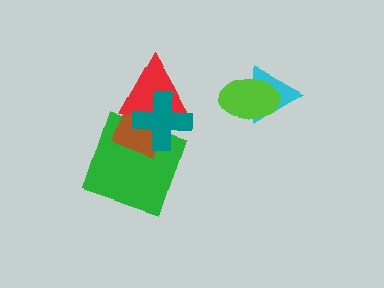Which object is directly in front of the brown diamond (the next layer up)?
The red triangle is directly in front of the brown diamond.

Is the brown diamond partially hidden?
Yes, it is partially covered by another shape.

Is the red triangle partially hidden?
Yes, it is partially covered by another shape.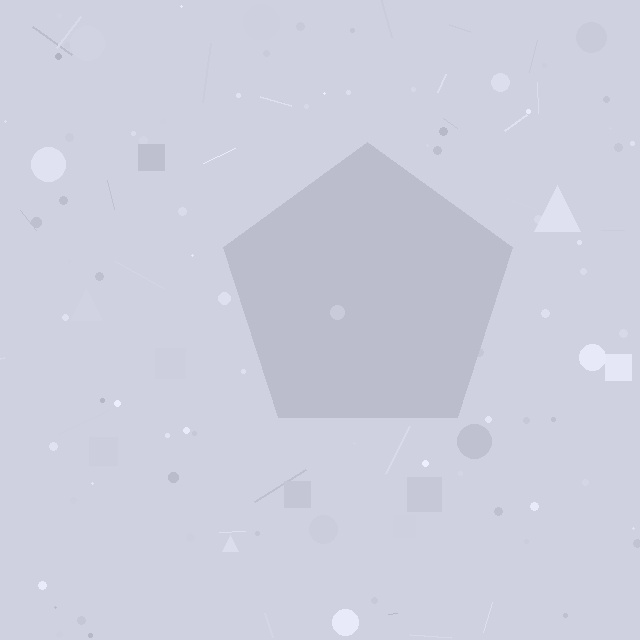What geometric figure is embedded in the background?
A pentagon is embedded in the background.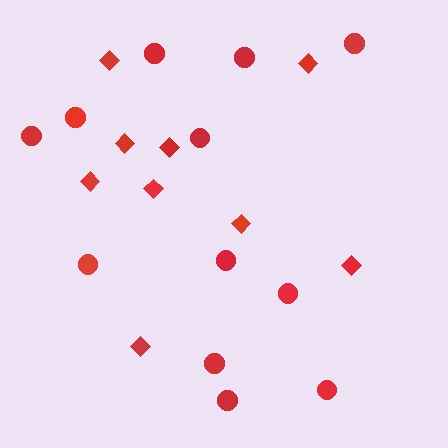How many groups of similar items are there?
There are 2 groups: one group of diamonds (9) and one group of circles (12).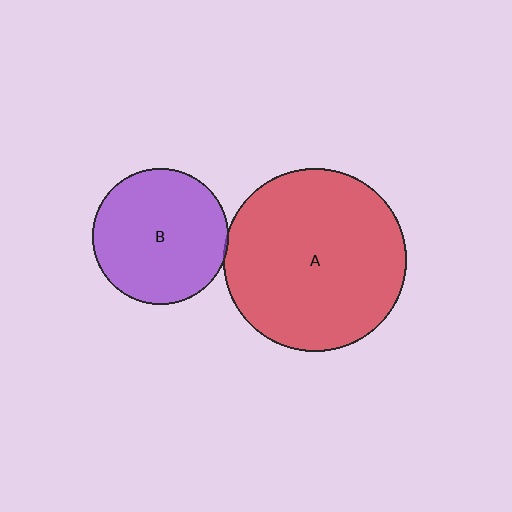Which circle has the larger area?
Circle A (red).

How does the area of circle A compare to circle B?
Approximately 1.8 times.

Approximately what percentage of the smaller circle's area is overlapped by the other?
Approximately 5%.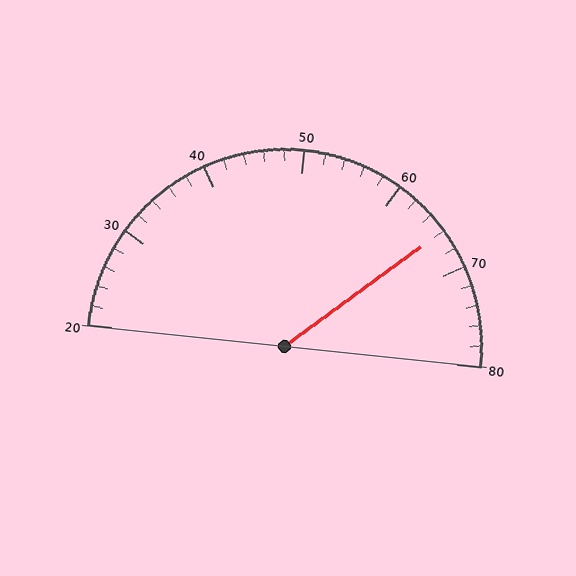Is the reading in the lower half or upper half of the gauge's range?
The reading is in the upper half of the range (20 to 80).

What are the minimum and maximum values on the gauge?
The gauge ranges from 20 to 80.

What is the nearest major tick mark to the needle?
The nearest major tick mark is 70.